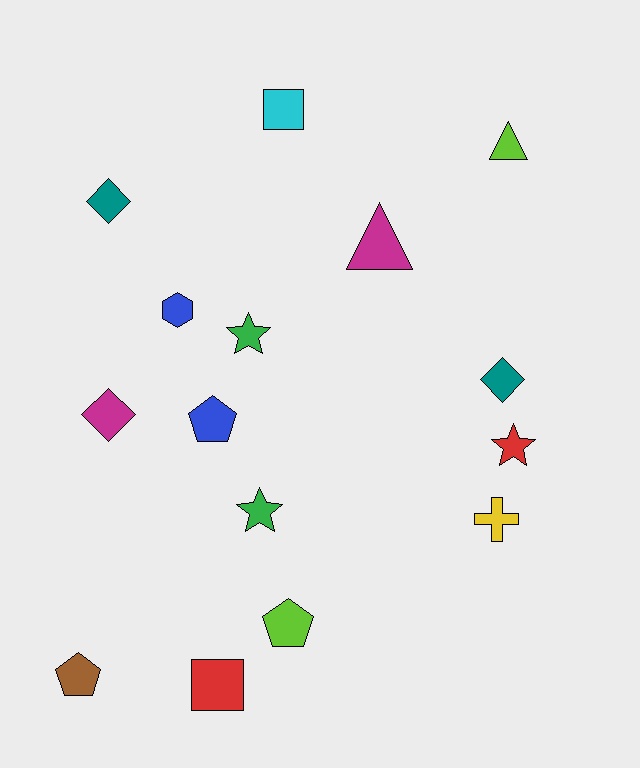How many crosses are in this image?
There is 1 cross.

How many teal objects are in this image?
There are 2 teal objects.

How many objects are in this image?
There are 15 objects.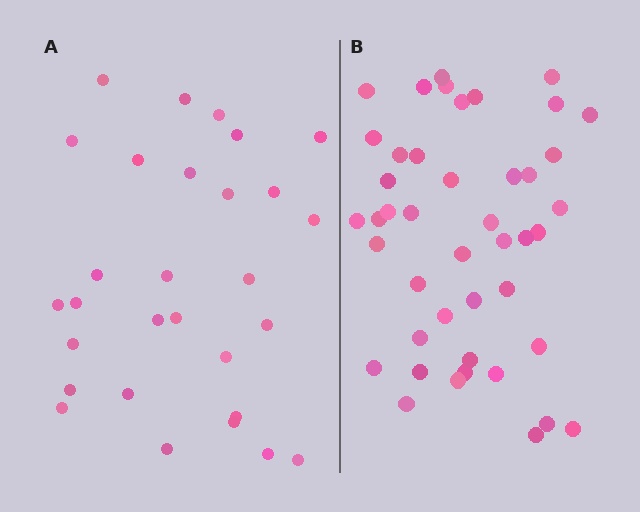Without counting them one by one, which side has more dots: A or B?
Region B (the right region) has more dots.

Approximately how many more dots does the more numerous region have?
Region B has approximately 15 more dots than region A.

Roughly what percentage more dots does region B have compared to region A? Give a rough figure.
About 50% more.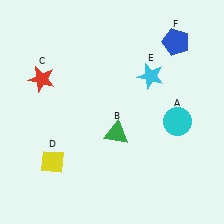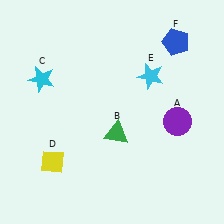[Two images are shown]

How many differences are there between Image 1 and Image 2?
There are 2 differences between the two images.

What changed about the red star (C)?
In Image 1, C is red. In Image 2, it changed to cyan.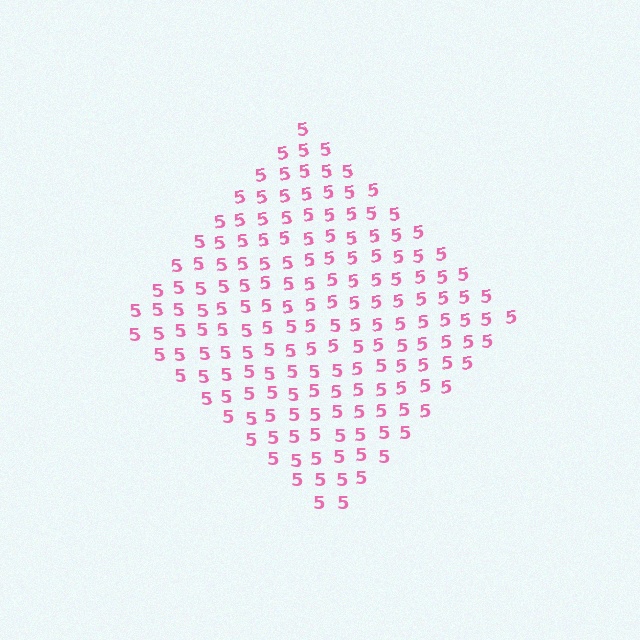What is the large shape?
The large shape is a diamond.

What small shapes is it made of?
It is made of small digit 5's.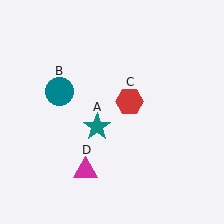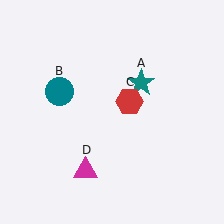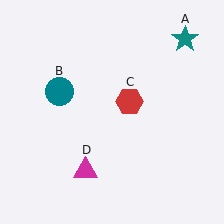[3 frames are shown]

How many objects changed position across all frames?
1 object changed position: teal star (object A).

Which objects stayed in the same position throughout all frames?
Teal circle (object B) and red hexagon (object C) and magenta triangle (object D) remained stationary.